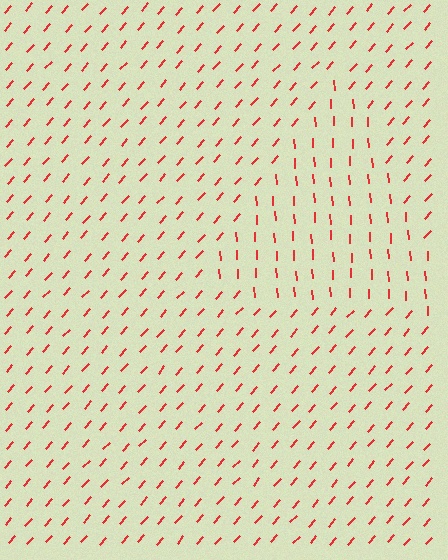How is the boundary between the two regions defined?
The boundary is defined purely by a change in line orientation (approximately 45 degrees difference). All lines are the same color and thickness.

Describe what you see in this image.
The image is filled with small red line segments. A triangle region in the image has lines oriented differently from the surrounding lines, creating a visible texture boundary.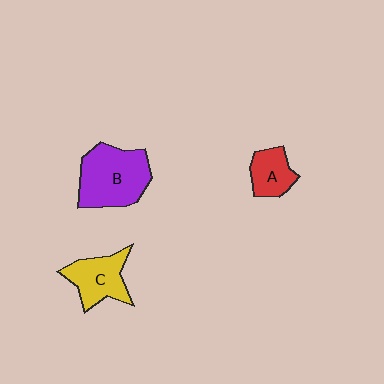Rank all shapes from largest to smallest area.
From largest to smallest: B (purple), C (yellow), A (red).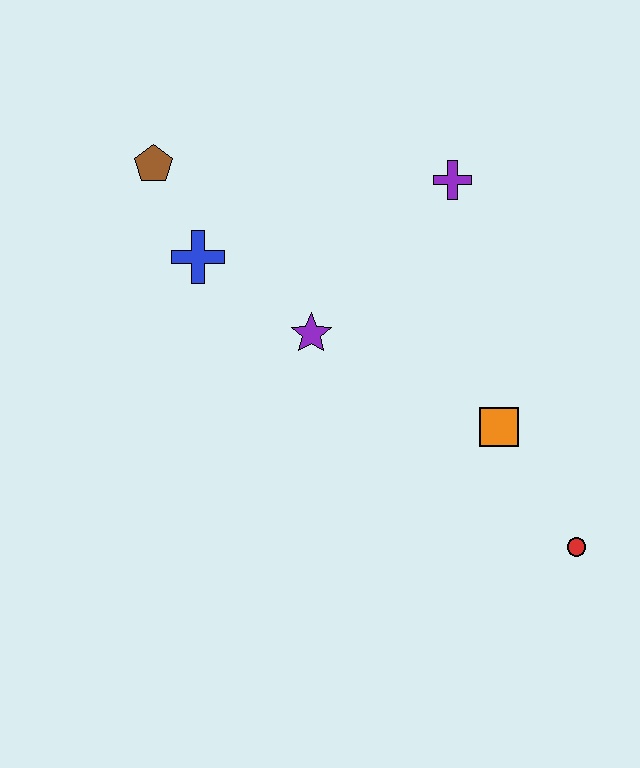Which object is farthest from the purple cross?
The red circle is farthest from the purple cross.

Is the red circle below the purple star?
Yes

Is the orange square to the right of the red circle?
No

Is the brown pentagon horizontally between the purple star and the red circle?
No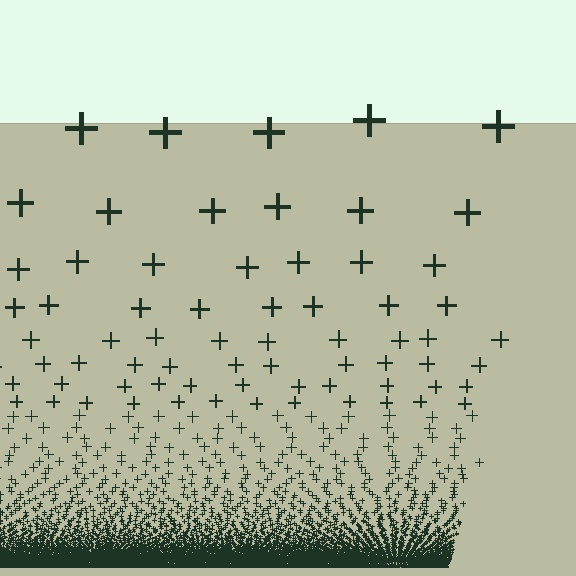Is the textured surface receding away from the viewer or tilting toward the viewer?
The surface appears to tilt toward the viewer. Texture elements get larger and sparser toward the top.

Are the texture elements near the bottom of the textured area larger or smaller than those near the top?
Smaller. The gradient is inverted — elements near the bottom are smaller and denser.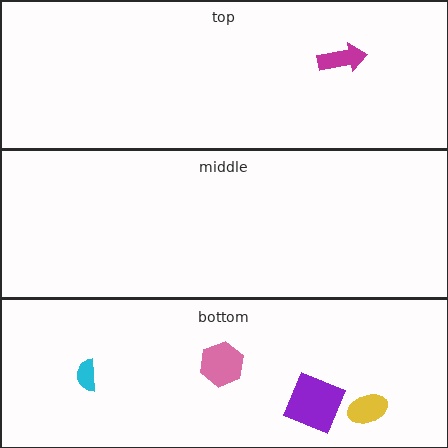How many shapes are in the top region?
1.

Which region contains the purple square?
The bottom region.